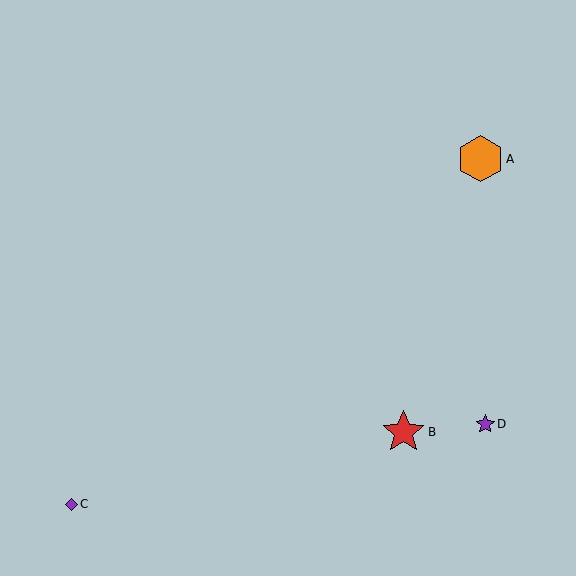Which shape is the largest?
The orange hexagon (labeled A) is the largest.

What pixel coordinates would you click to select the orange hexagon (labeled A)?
Click at (480, 159) to select the orange hexagon A.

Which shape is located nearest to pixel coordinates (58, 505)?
The purple diamond (labeled C) at (71, 504) is nearest to that location.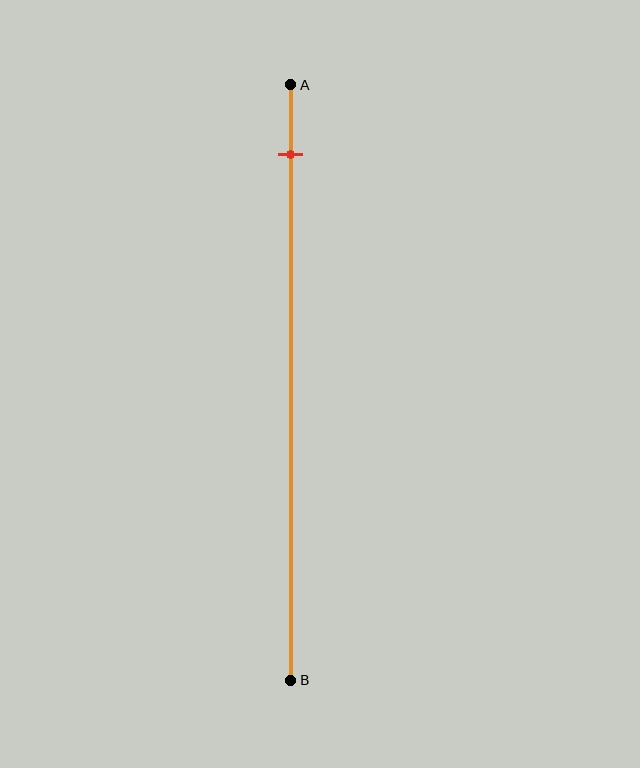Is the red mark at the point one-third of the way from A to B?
No, the mark is at about 10% from A, not at the 33% one-third point.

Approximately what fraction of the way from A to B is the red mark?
The red mark is approximately 10% of the way from A to B.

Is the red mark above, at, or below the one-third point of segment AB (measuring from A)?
The red mark is above the one-third point of segment AB.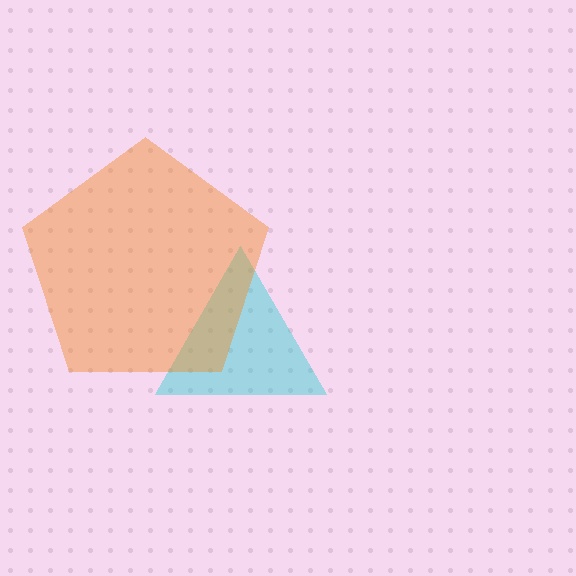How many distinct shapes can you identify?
There are 2 distinct shapes: a cyan triangle, an orange pentagon.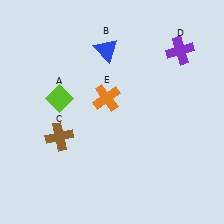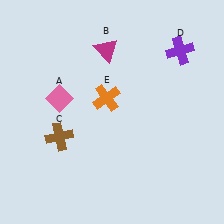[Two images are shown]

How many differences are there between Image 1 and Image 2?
There are 2 differences between the two images.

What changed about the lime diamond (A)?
In Image 1, A is lime. In Image 2, it changed to pink.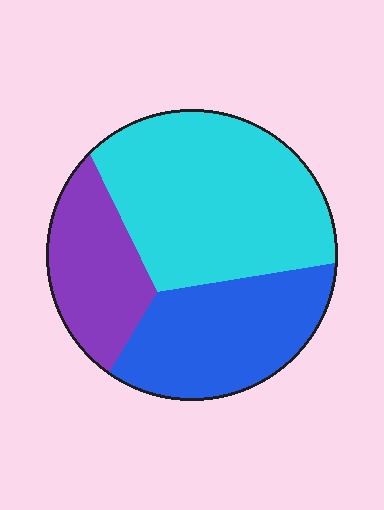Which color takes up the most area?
Cyan, at roughly 50%.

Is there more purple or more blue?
Blue.